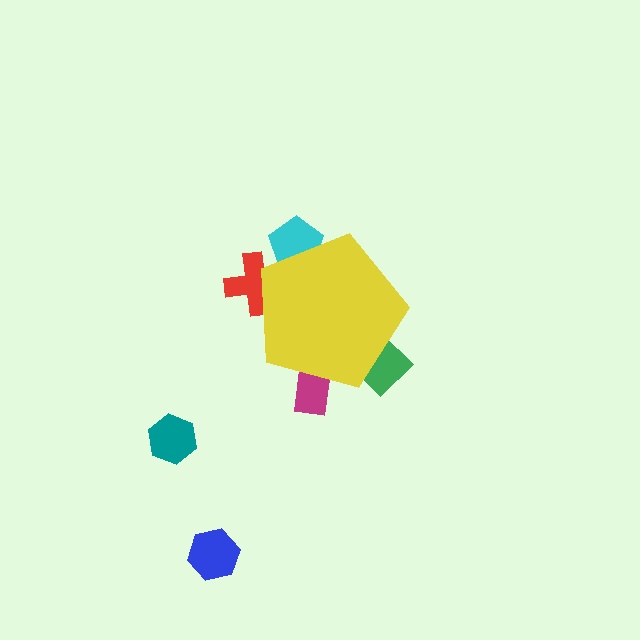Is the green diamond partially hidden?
Yes, the green diamond is partially hidden behind the yellow pentagon.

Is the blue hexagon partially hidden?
No, the blue hexagon is fully visible.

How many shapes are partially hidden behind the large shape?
4 shapes are partially hidden.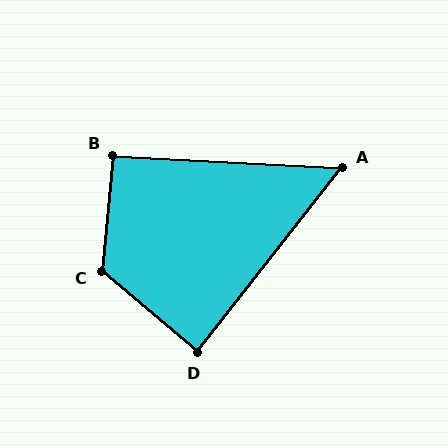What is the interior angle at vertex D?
Approximately 88 degrees (approximately right).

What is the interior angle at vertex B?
Approximately 92 degrees (approximately right).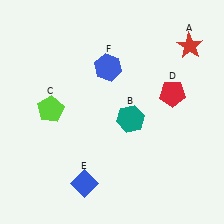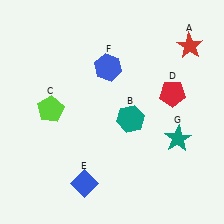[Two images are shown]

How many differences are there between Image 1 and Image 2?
There is 1 difference between the two images.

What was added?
A teal star (G) was added in Image 2.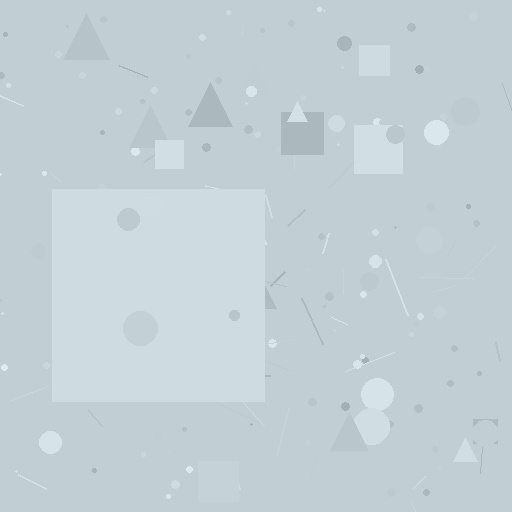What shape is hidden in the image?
A square is hidden in the image.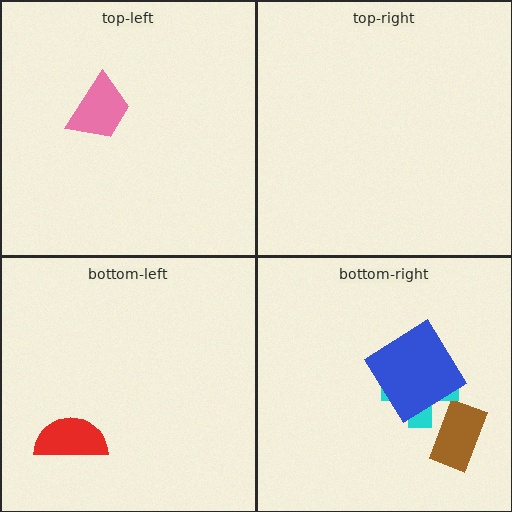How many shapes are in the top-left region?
1.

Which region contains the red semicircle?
The bottom-left region.